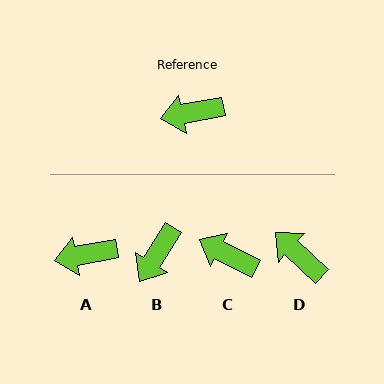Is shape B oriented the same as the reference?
No, it is off by about 46 degrees.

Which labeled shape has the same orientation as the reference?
A.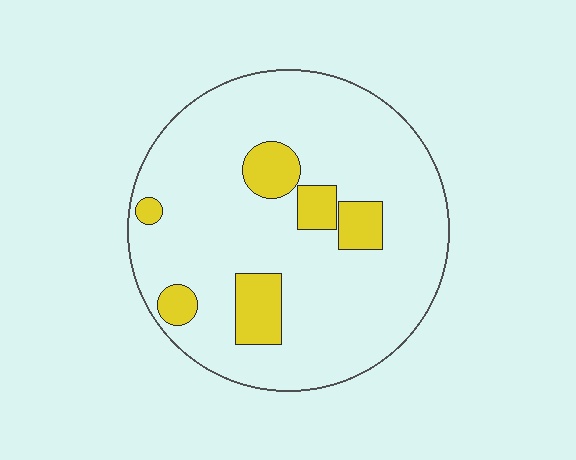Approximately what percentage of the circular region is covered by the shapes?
Approximately 15%.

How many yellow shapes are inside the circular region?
6.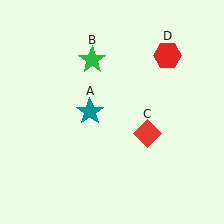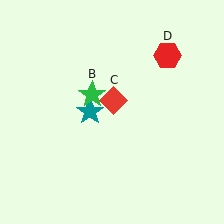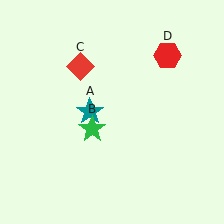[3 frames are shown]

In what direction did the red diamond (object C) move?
The red diamond (object C) moved up and to the left.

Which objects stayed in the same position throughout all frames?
Teal star (object A) and red hexagon (object D) remained stationary.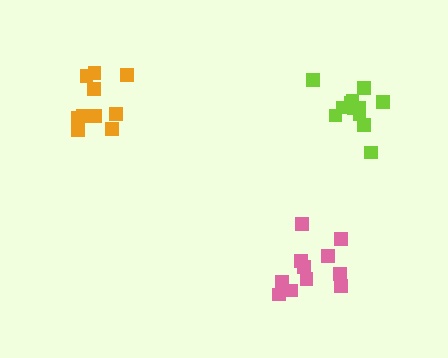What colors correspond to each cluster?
The clusters are colored: lime, orange, pink.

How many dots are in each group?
Group 1: 12 dots, Group 2: 11 dots, Group 3: 11 dots (34 total).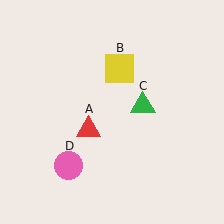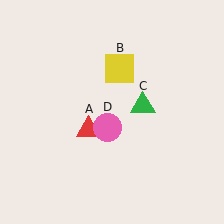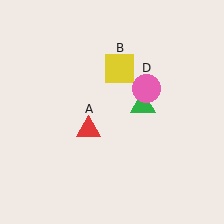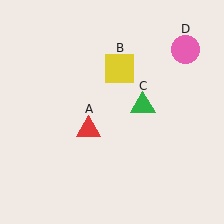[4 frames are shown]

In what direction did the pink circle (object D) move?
The pink circle (object D) moved up and to the right.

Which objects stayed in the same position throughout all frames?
Red triangle (object A) and yellow square (object B) and green triangle (object C) remained stationary.